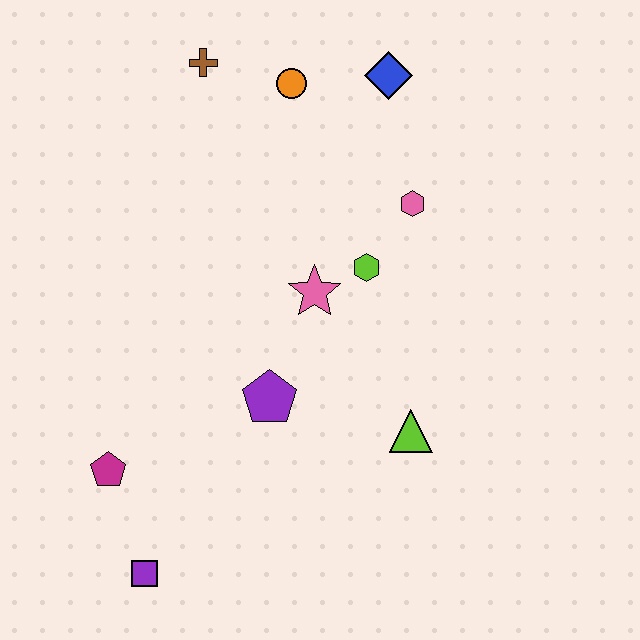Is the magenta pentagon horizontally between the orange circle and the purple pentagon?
No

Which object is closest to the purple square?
The magenta pentagon is closest to the purple square.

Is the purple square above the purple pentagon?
No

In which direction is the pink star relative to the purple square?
The pink star is above the purple square.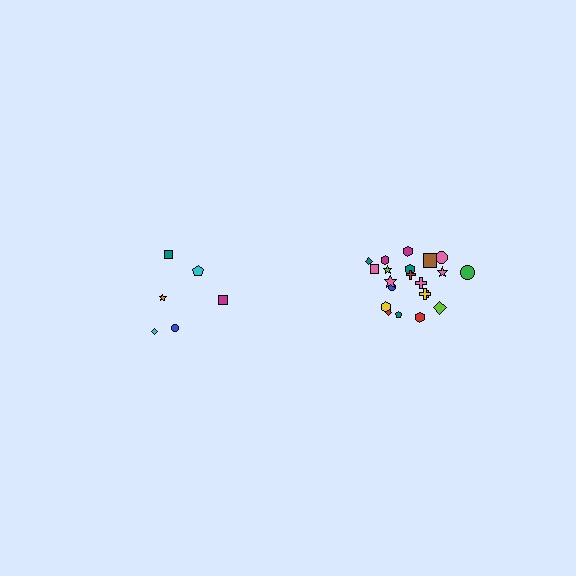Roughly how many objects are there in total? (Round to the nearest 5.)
Roughly 30 objects in total.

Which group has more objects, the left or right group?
The right group.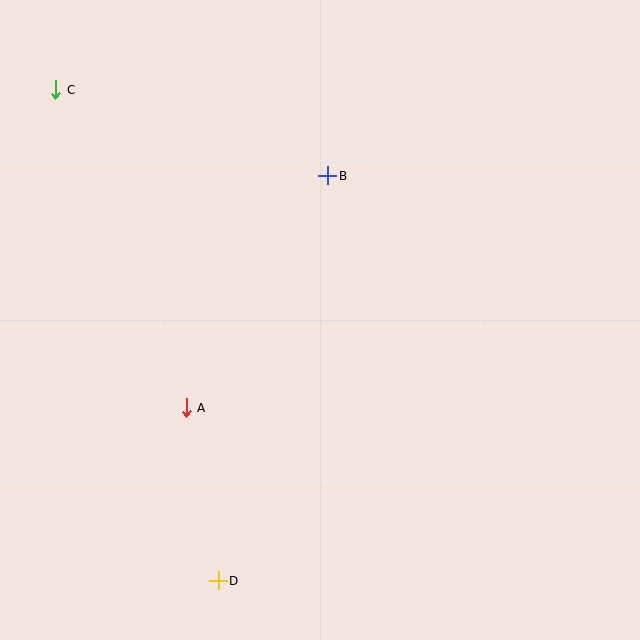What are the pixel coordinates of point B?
Point B is at (328, 176).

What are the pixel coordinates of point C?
Point C is at (56, 90).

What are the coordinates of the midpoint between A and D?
The midpoint between A and D is at (202, 494).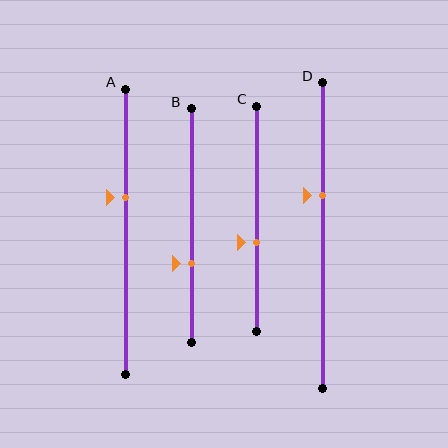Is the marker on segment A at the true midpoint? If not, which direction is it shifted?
No, the marker on segment A is shifted upward by about 12% of the segment length.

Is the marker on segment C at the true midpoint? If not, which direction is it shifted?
No, the marker on segment C is shifted downward by about 11% of the segment length.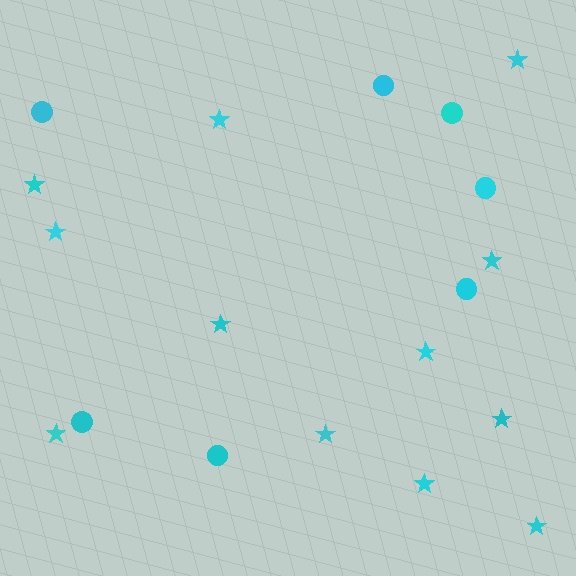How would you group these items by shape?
There are 2 groups: one group of stars (12) and one group of circles (7).